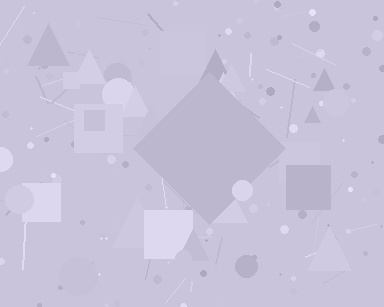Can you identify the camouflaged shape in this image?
The camouflaged shape is a diamond.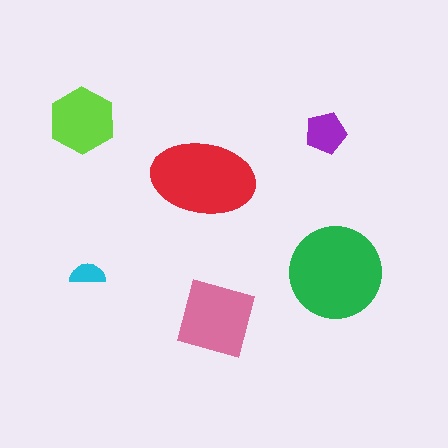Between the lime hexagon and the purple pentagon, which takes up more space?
The lime hexagon.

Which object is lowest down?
The pink diamond is bottommost.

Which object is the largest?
The green circle.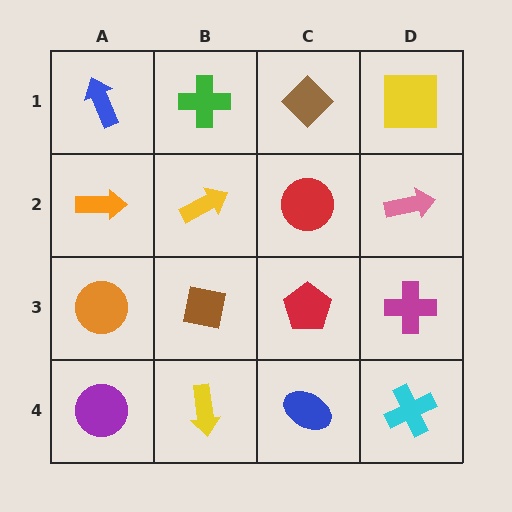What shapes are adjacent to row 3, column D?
A pink arrow (row 2, column D), a cyan cross (row 4, column D), a red pentagon (row 3, column C).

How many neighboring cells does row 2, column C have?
4.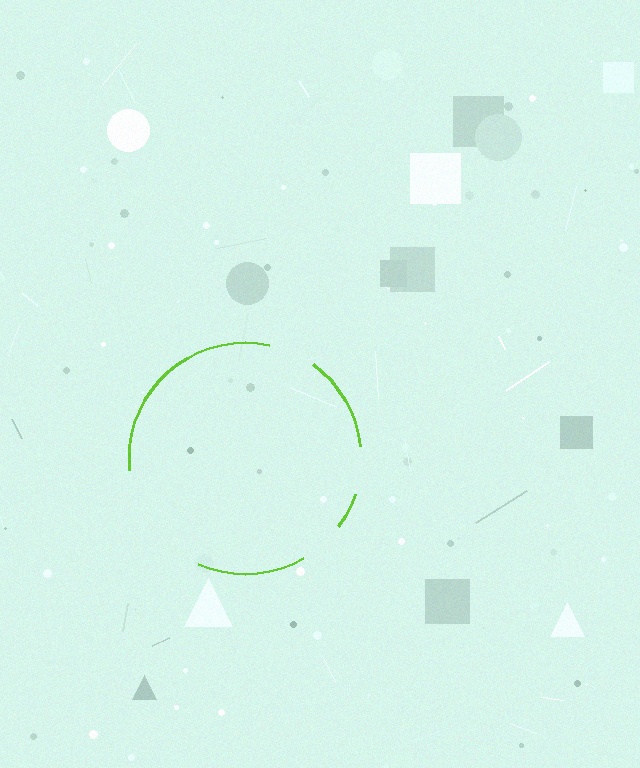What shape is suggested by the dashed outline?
The dashed outline suggests a circle.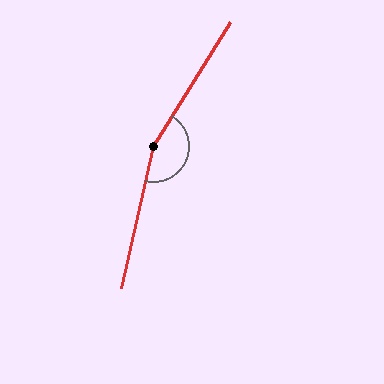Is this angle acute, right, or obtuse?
It is obtuse.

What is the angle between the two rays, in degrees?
Approximately 161 degrees.